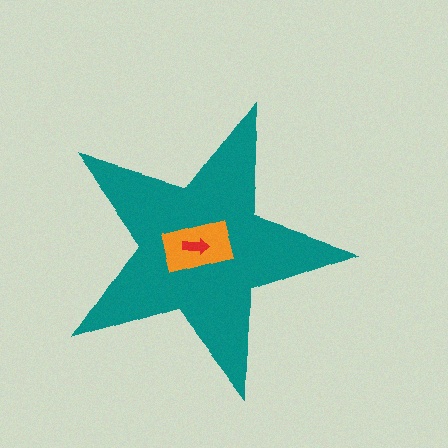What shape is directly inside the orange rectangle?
The red arrow.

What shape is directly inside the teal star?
The orange rectangle.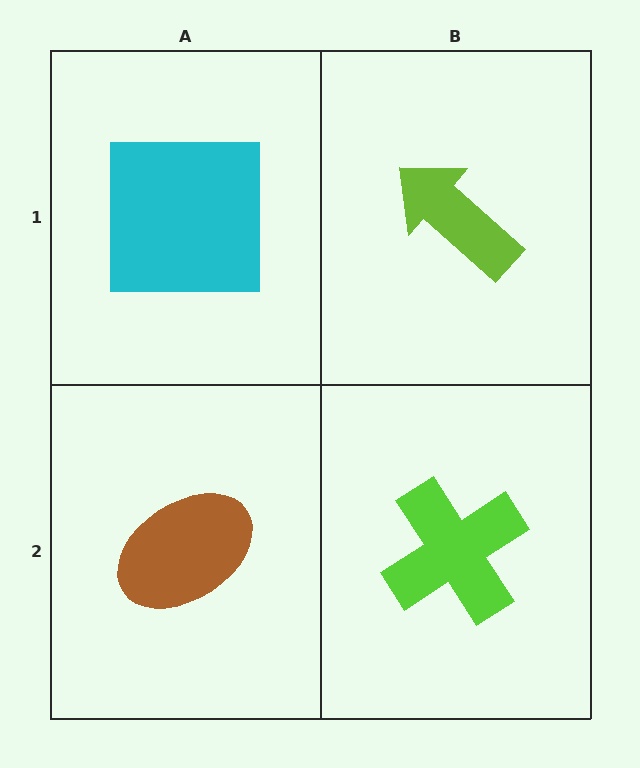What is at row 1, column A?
A cyan square.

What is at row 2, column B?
A lime cross.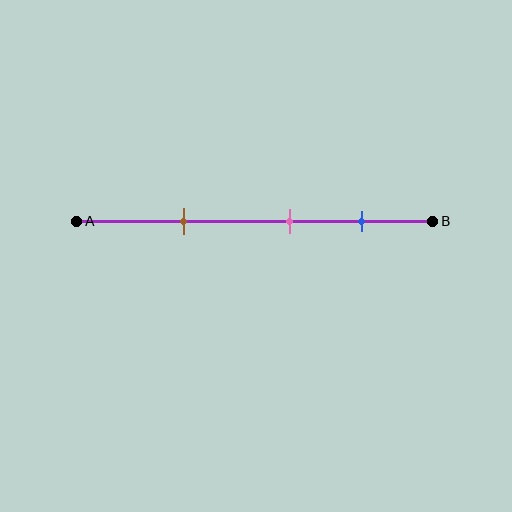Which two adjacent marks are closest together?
The pink and blue marks are the closest adjacent pair.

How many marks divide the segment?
There are 3 marks dividing the segment.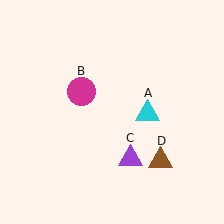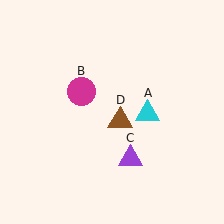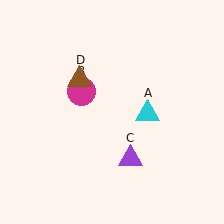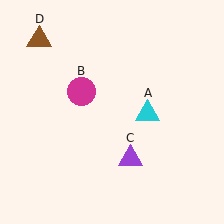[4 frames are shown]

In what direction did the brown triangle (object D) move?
The brown triangle (object D) moved up and to the left.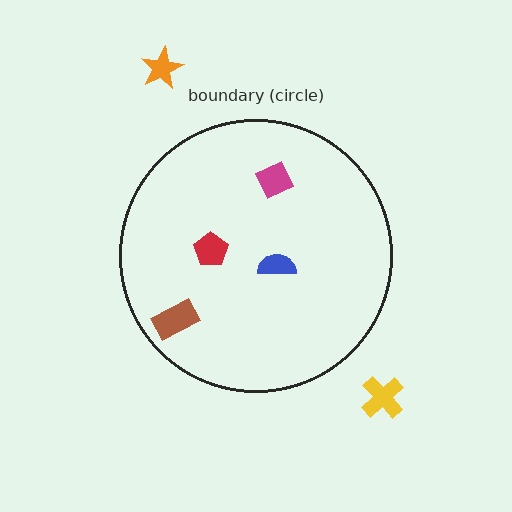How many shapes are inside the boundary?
4 inside, 2 outside.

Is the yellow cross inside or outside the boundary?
Outside.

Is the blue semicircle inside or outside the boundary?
Inside.